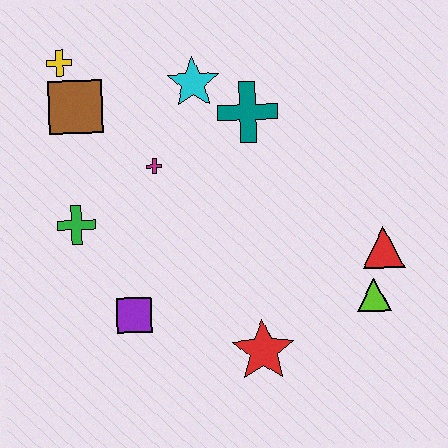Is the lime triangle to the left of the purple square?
No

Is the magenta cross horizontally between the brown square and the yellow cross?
No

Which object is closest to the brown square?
The yellow cross is closest to the brown square.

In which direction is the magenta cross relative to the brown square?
The magenta cross is to the right of the brown square.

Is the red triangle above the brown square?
No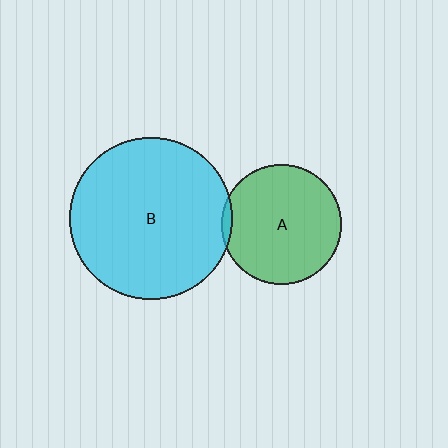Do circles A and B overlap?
Yes.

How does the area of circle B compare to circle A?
Approximately 1.8 times.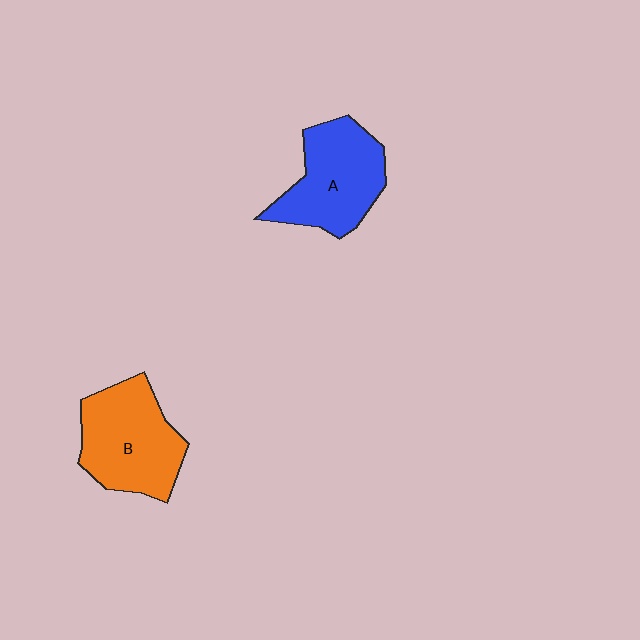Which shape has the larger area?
Shape B (orange).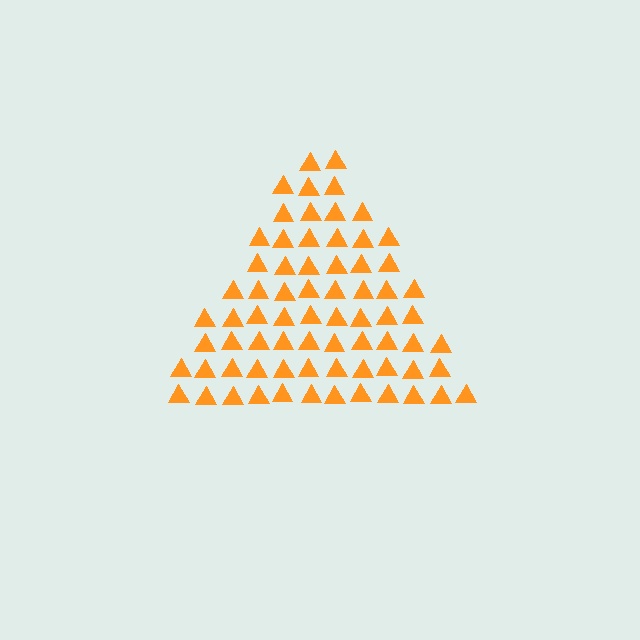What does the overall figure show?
The overall figure shows a triangle.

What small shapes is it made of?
It is made of small triangles.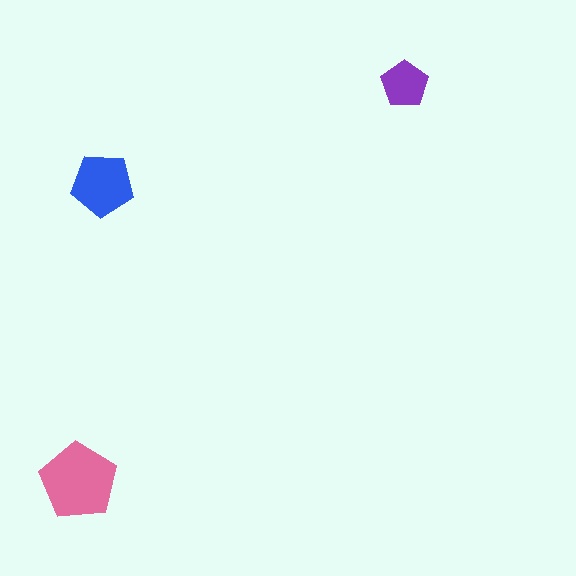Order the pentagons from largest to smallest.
the pink one, the blue one, the purple one.